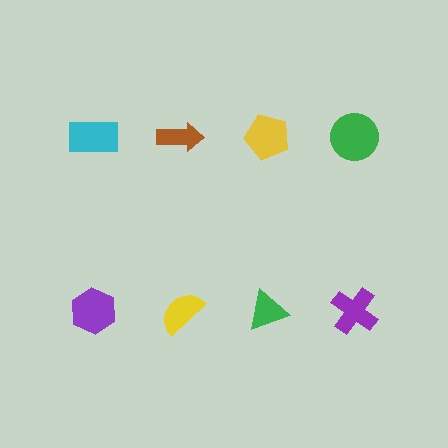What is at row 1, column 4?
A green circle.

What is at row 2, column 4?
A purple cross.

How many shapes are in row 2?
4 shapes.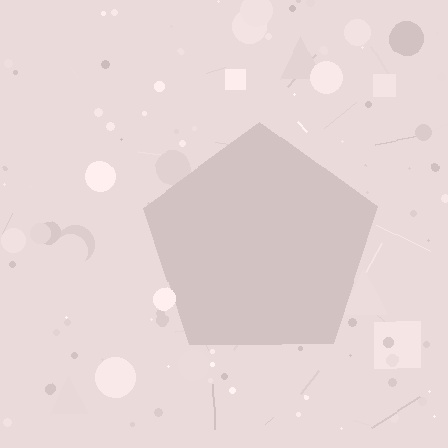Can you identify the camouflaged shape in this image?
The camouflaged shape is a pentagon.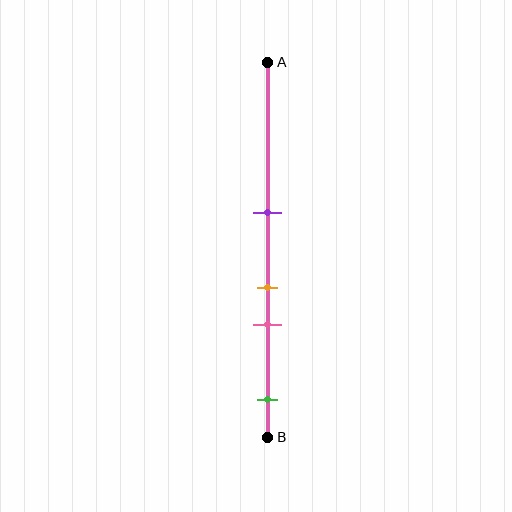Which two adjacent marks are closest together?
The orange and pink marks are the closest adjacent pair.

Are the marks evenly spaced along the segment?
No, the marks are not evenly spaced.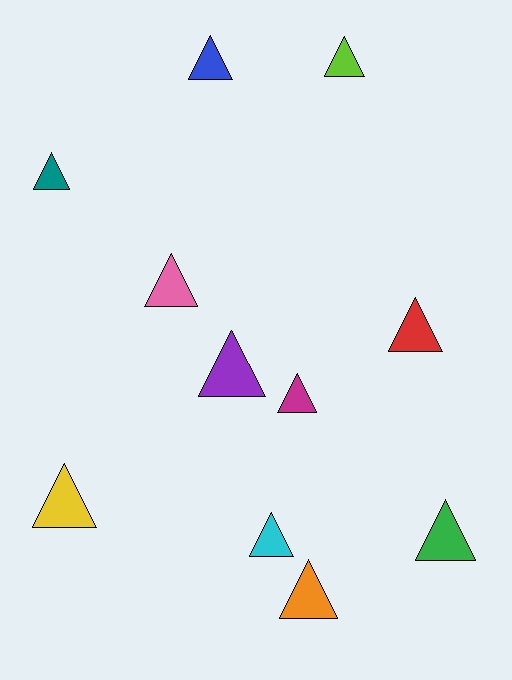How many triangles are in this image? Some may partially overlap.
There are 11 triangles.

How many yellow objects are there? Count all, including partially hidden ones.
There is 1 yellow object.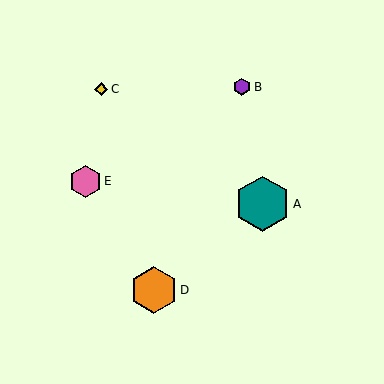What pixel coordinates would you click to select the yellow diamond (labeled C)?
Click at (101, 89) to select the yellow diamond C.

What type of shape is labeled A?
Shape A is a teal hexagon.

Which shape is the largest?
The teal hexagon (labeled A) is the largest.